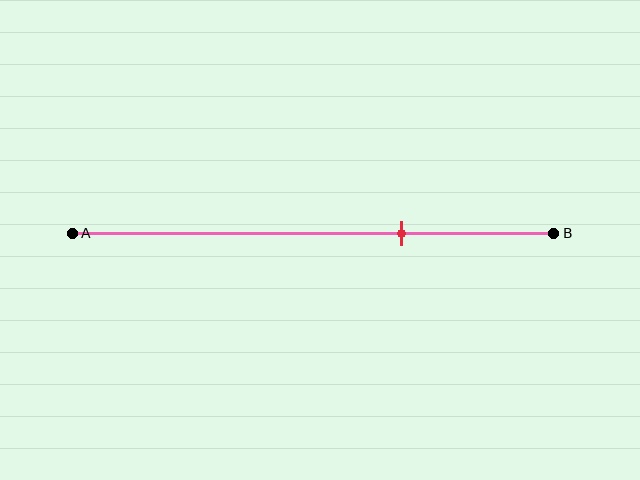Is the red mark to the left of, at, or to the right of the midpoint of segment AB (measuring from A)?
The red mark is to the right of the midpoint of segment AB.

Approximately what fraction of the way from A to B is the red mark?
The red mark is approximately 70% of the way from A to B.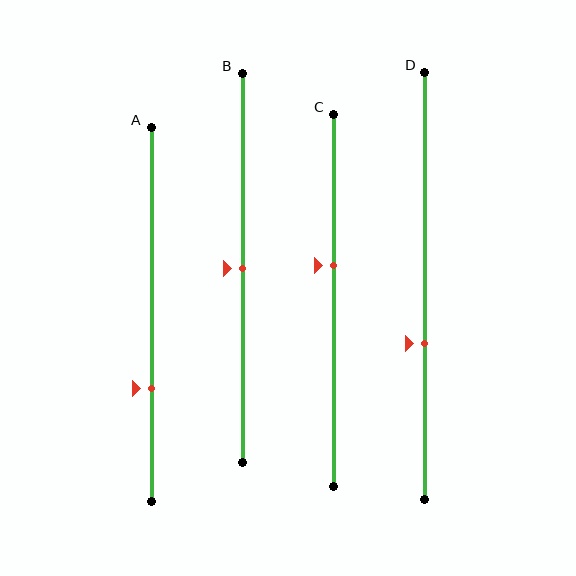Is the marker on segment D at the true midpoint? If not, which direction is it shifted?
No, the marker on segment D is shifted downward by about 13% of the segment length.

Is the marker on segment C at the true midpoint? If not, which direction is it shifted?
No, the marker on segment C is shifted upward by about 9% of the segment length.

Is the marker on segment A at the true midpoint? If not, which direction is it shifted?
No, the marker on segment A is shifted downward by about 20% of the segment length.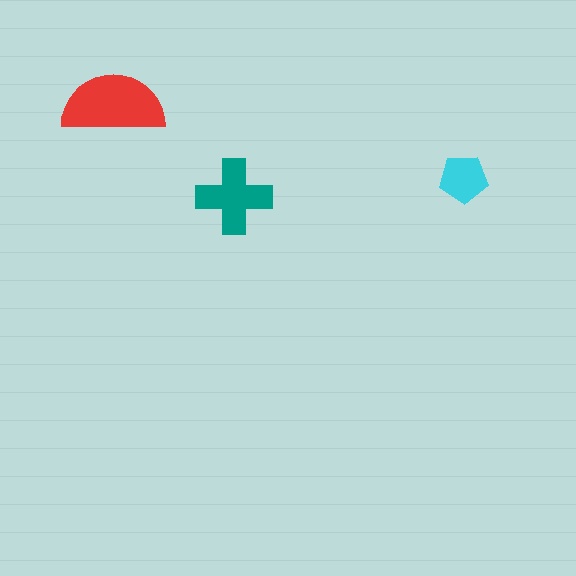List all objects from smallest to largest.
The cyan pentagon, the teal cross, the red semicircle.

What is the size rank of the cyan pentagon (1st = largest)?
3rd.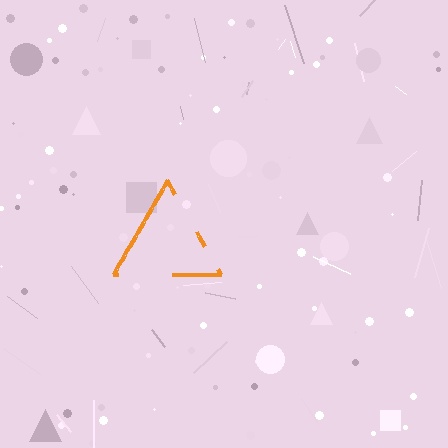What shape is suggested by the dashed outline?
The dashed outline suggests a triangle.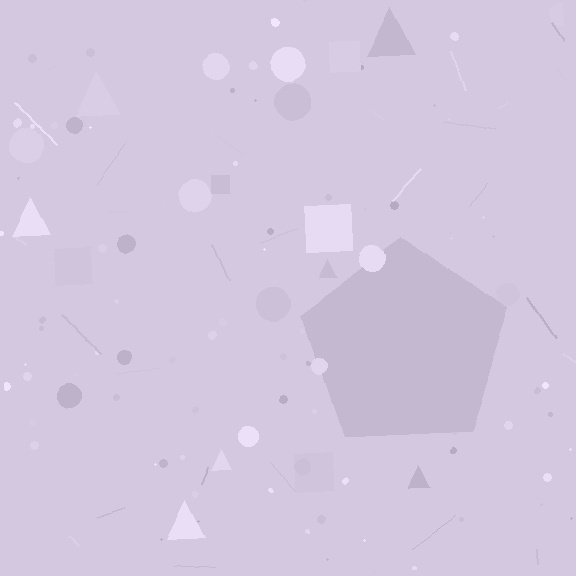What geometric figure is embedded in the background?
A pentagon is embedded in the background.